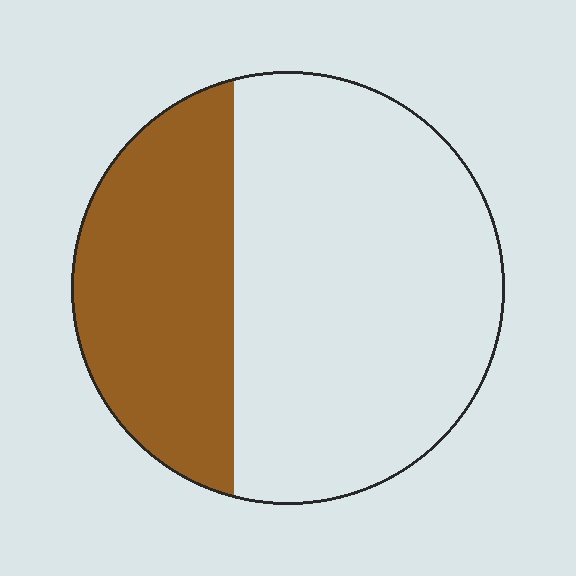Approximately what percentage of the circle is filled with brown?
Approximately 35%.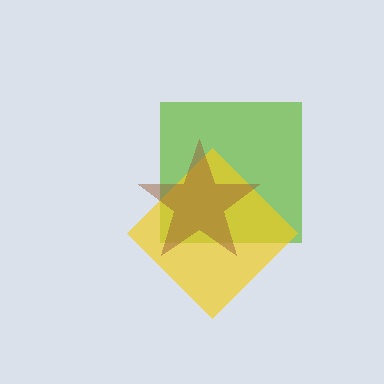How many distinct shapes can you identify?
There are 3 distinct shapes: a lime square, a yellow diamond, a brown star.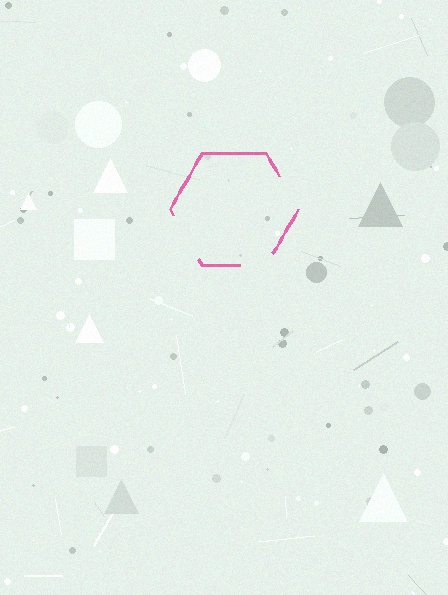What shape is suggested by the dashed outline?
The dashed outline suggests a hexagon.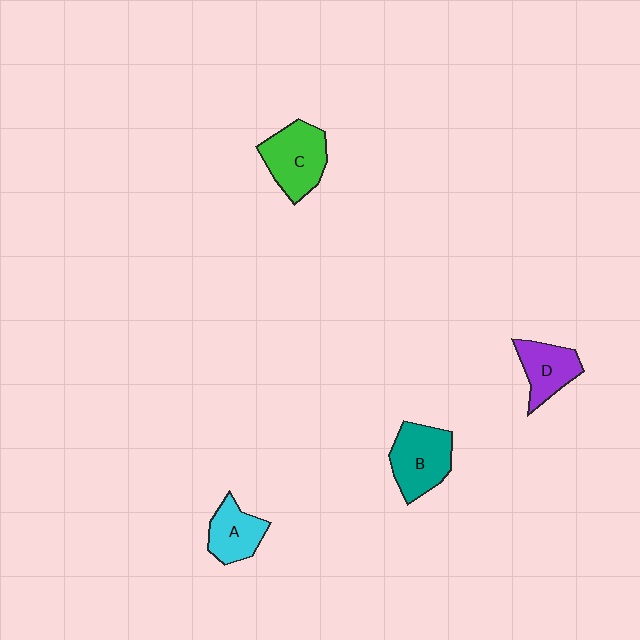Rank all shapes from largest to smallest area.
From largest to smallest: C (green), B (teal), D (purple), A (cyan).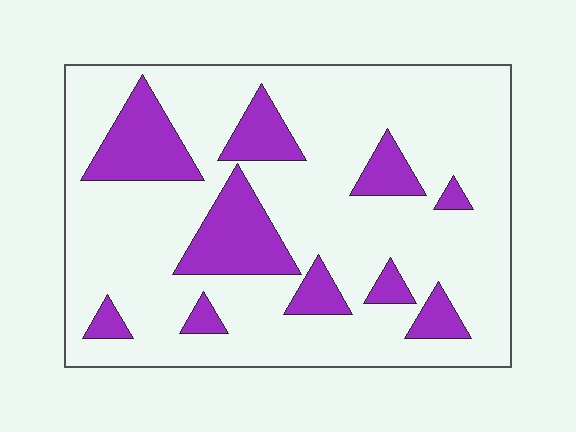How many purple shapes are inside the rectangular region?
10.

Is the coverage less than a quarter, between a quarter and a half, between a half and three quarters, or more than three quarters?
Less than a quarter.